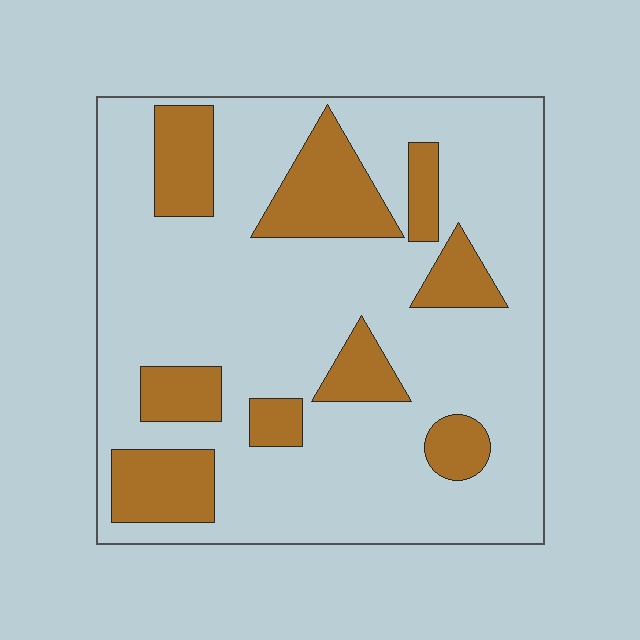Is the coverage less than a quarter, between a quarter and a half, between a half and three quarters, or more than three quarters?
Less than a quarter.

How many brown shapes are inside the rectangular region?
9.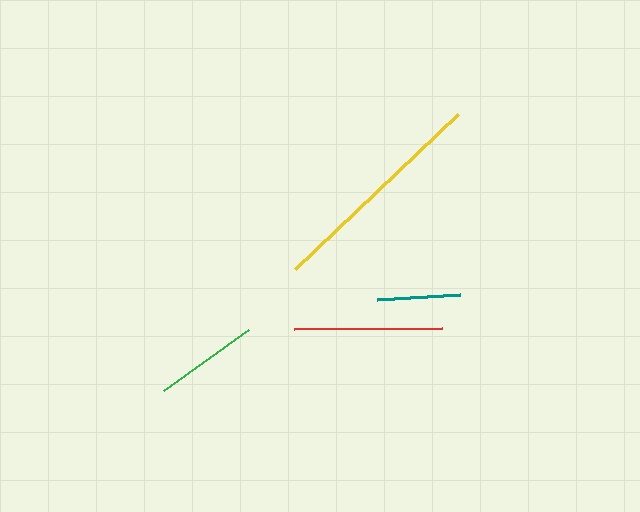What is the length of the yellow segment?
The yellow segment is approximately 225 pixels long.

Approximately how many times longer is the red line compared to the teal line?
The red line is approximately 1.8 times the length of the teal line.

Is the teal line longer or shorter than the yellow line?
The yellow line is longer than the teal line.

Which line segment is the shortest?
The teal line is the shortest at approximately 84 pixels.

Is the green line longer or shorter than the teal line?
The green line is longer than the teal line.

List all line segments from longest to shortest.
From longest to shortest: yellow, red, green, teal.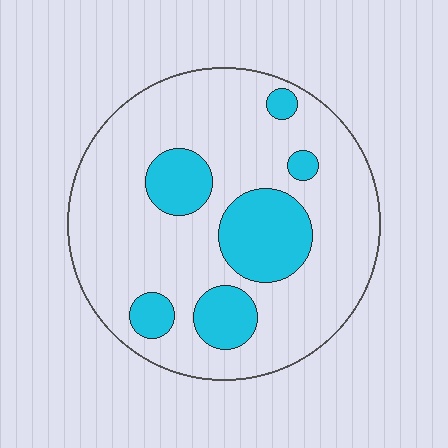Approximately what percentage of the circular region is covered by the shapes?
Approximately 20%.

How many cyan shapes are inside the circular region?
6.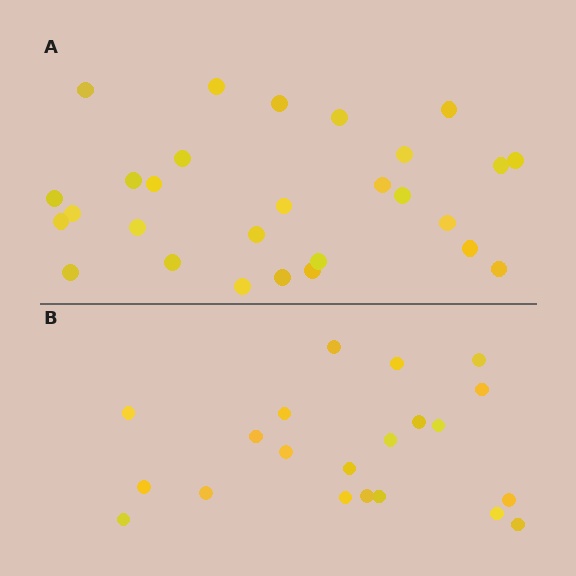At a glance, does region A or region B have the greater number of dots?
Region A (the top region) has more dots.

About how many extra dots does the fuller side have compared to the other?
Region A has roughly 8 or so more dots than region B.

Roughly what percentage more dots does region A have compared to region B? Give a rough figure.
About 35% more.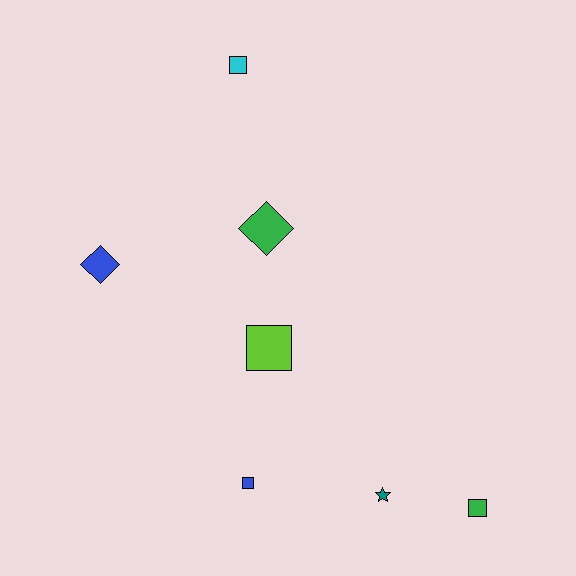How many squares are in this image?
There are 4 squares.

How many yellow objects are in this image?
There are no yellow objects.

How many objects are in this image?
There are 7 objects.